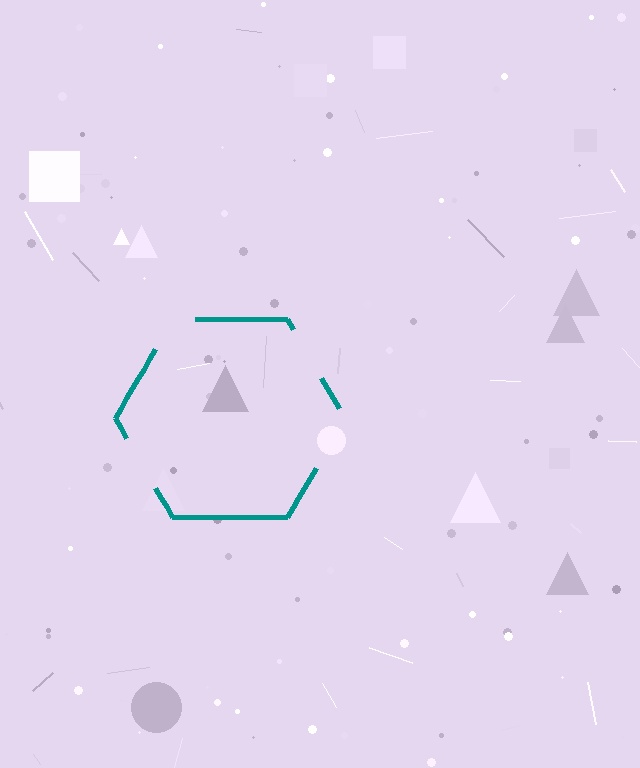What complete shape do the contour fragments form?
The contour fragments form a hexagon.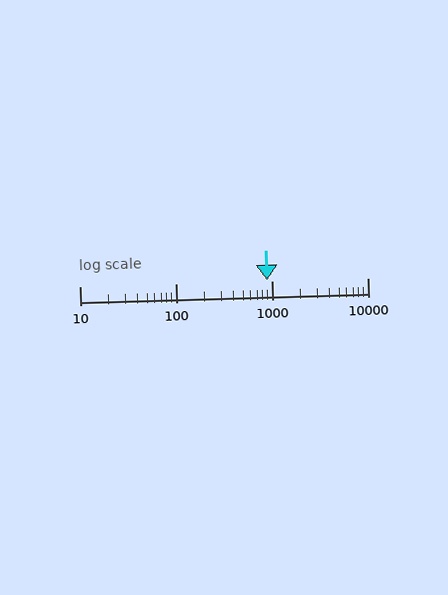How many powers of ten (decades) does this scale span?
The scale spans 3 decades, from 10 to 10000.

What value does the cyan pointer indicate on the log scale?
The pointer indicates approximately 900.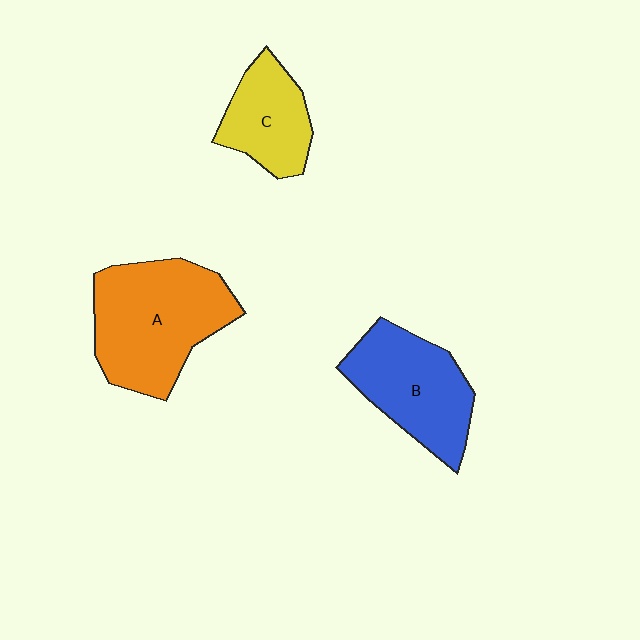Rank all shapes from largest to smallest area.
From largest to smallest: A (orange), B (blue), C (yellow).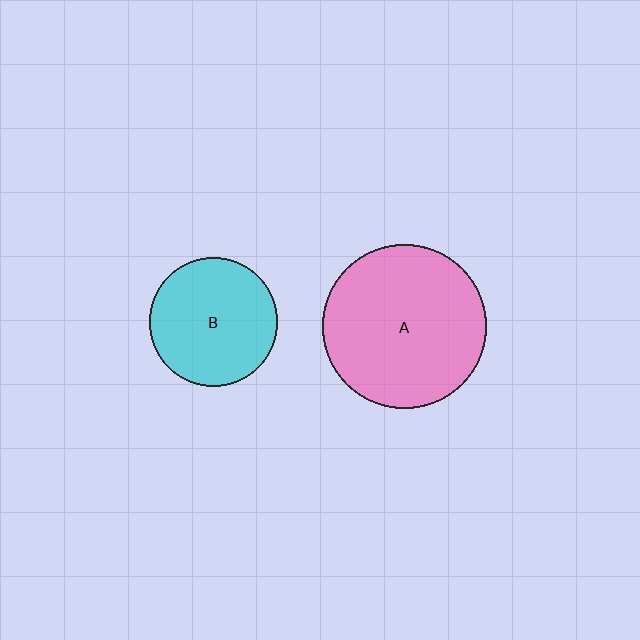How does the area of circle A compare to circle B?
Approximately 1.6 times.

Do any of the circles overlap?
No, none of the circles overlap.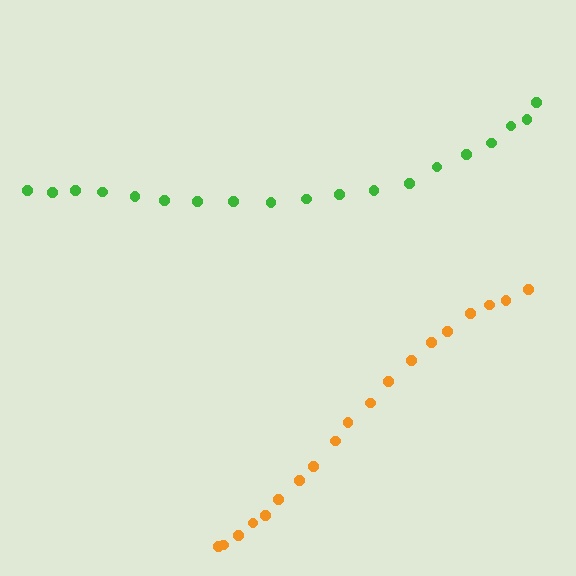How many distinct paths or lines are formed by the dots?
There are 2 distinct paths.